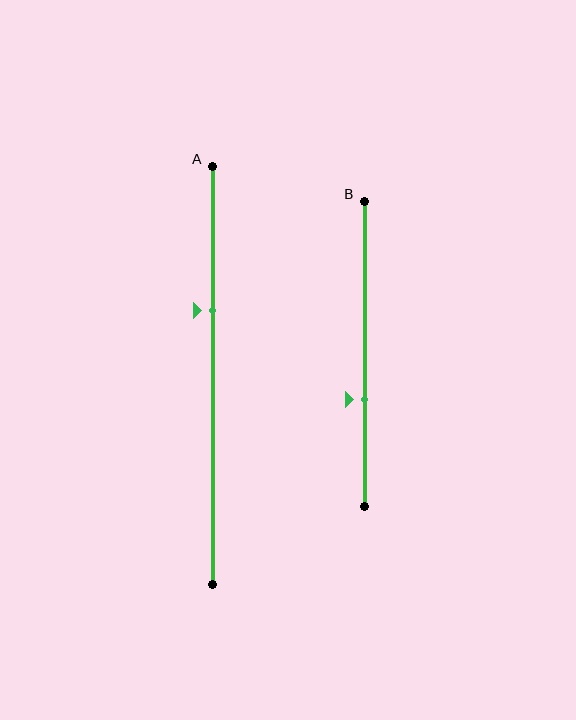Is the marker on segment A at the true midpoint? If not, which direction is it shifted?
No, the marker on segment A is shifted upward by about 15% of the segment length.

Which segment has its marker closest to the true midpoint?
Segment B has its marker closest to the true midpoint.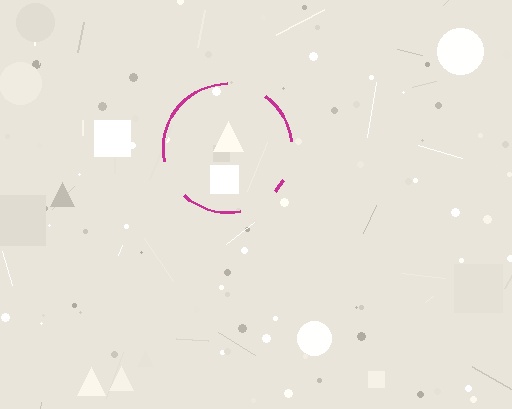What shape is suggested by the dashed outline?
The dashed outline suggests a circle.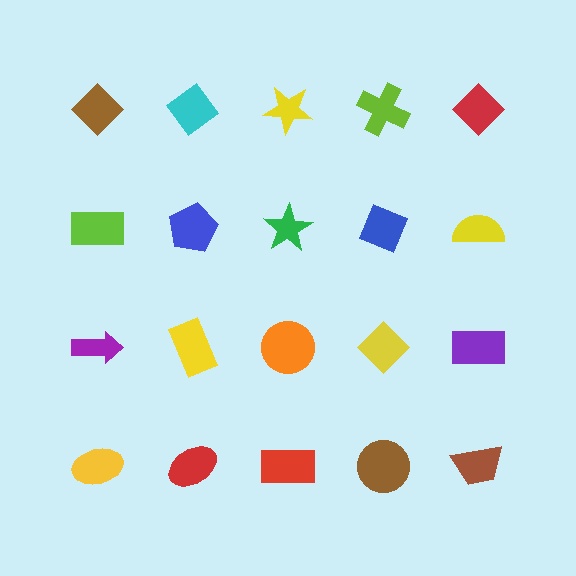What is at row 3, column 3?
An orange circle.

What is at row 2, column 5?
A yellow semicircle.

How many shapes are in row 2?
5 shapes.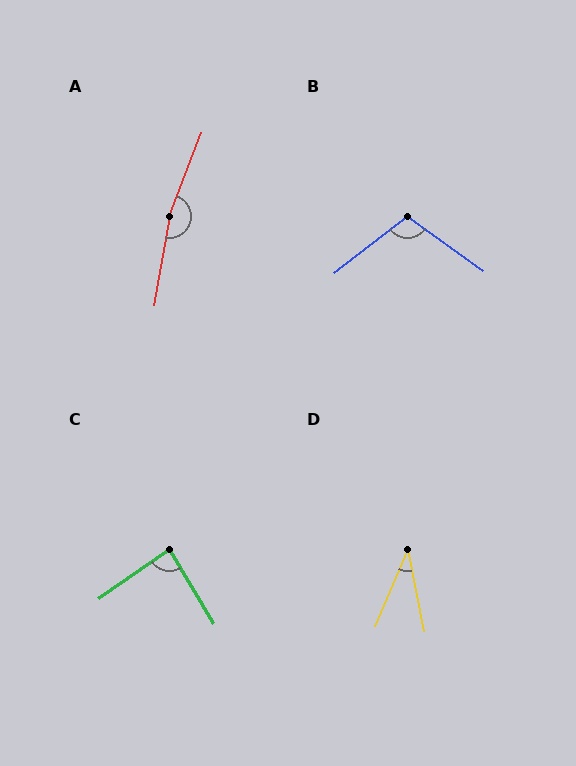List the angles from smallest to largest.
D (34°), C (86°), B (107°), A (168°).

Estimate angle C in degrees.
Approximately 86 degrees.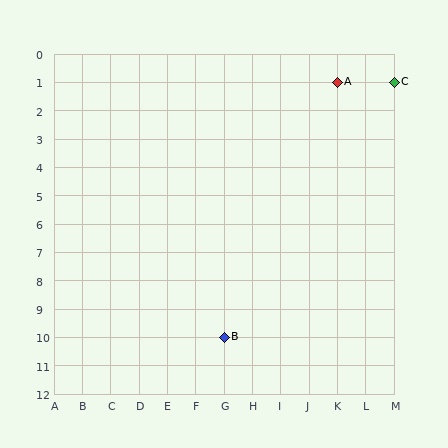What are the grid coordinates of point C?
Point C is at grid coordinates (M, 1).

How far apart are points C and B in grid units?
Points C and B are 6 columns and 9 rows apart (about 10.8 grid units diagonally).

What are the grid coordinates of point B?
Point B is at grid coordinates (G, 10).